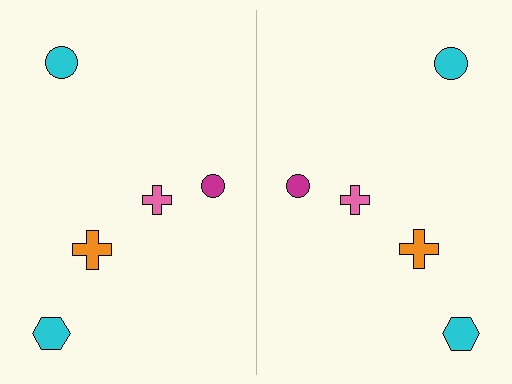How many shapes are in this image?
There are 10 shapes in this image.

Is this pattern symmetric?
Yes, this pattern has bilateral (reflection) symmetry.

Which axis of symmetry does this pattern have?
The pattern has a vertical axis of symmetry running through the center of the image.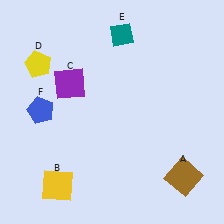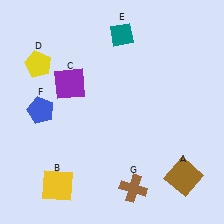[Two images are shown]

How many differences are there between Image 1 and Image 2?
There is 1 difference between the two images.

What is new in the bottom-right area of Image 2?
A brown cross (G) was added in the bottom-right area of Image 2.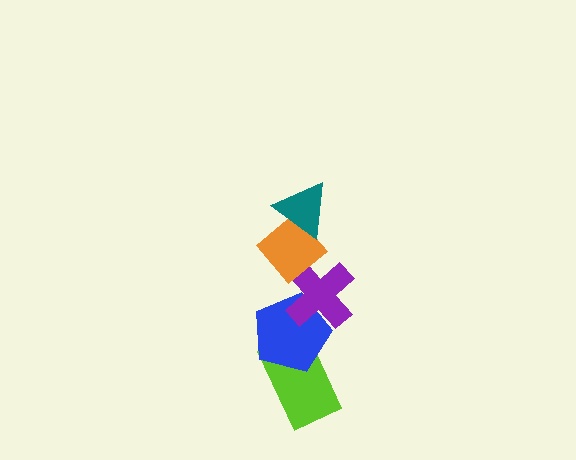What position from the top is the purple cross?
The purple cross is 3rd from the top.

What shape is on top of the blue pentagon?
The purple cross is on top of the blue pentagon.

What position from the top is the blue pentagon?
The blue pentagon is 4th from the top.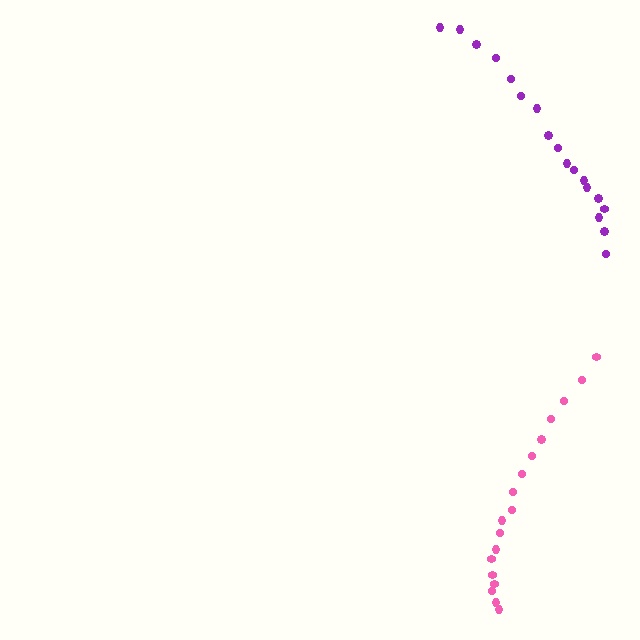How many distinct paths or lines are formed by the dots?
There are 2 distinct paths.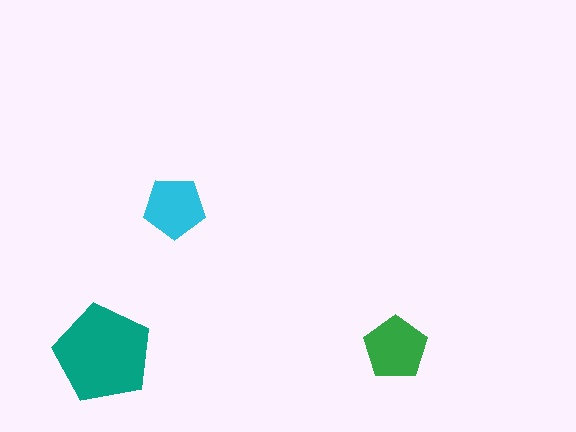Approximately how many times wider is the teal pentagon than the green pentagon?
About 1.5 times wider.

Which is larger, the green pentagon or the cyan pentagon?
The green one.